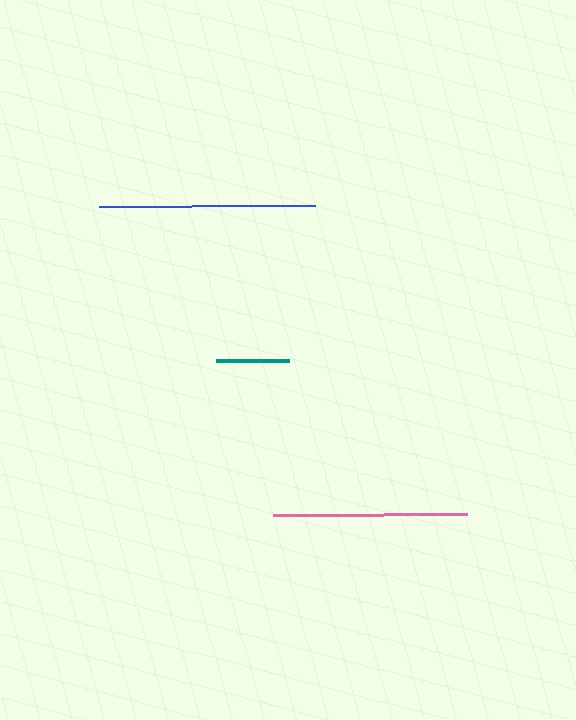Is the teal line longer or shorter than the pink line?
The pink line is longer than the teal line.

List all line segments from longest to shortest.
From longest to shortest: blue, pink, teal.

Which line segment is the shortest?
The teal line is the shortest at approximately 73 pixels.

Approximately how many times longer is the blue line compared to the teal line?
The blue line is approximately 3.0 times the length of the teal line.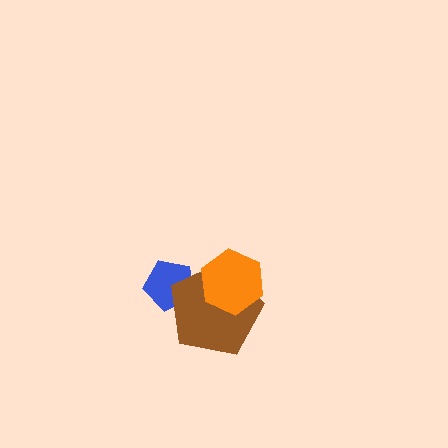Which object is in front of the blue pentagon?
The brown pentagon is in front of the blue pentagon.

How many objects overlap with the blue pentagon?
1 object overlaps with the blue pentagon.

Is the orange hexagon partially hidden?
No, no other shape covers it.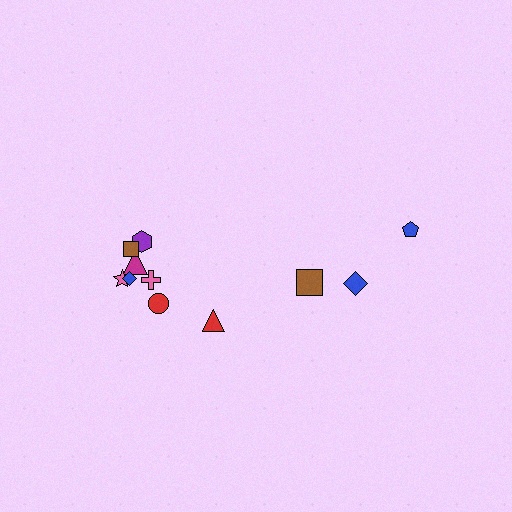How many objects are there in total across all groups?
There are 11 objects.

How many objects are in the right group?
There are 3 objects.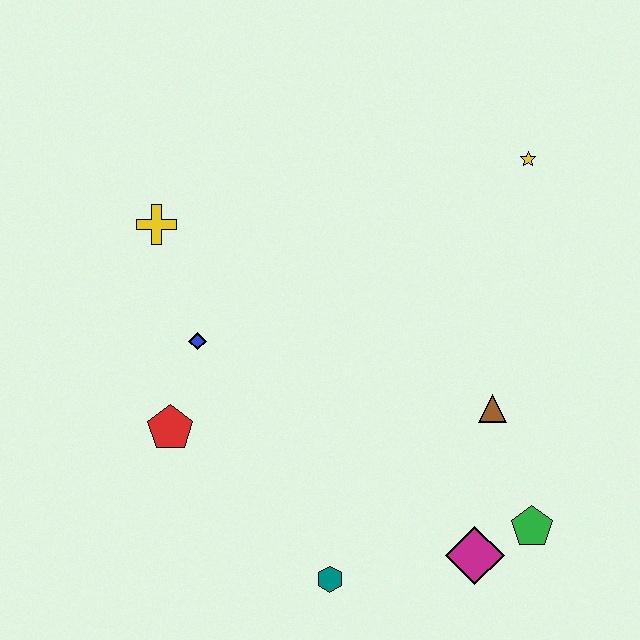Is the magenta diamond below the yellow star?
Yes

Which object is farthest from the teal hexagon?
The yellow star is farthest from the teal hexagon.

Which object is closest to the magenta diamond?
The green pentagon is closest to the magenta diamond.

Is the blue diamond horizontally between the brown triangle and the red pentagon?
Yes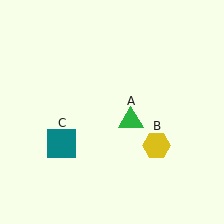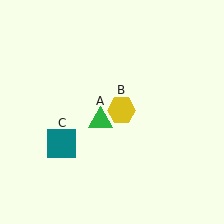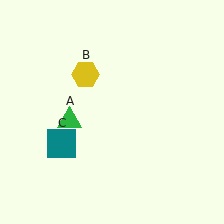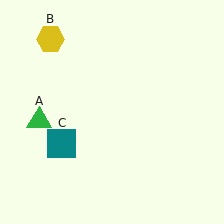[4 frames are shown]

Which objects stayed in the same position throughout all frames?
Teal square (object C) remained stationary.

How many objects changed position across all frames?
2 objects changed position: green triangle (object A), yellow hexagon (object B).